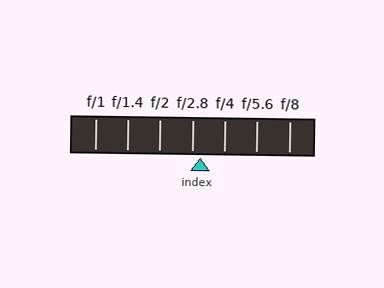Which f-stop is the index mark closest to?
The index mark is closest to f/2.8.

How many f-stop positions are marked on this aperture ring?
There are 7 f-stop positions marked.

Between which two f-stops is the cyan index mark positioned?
The index mark is between f/2.8 and f/4.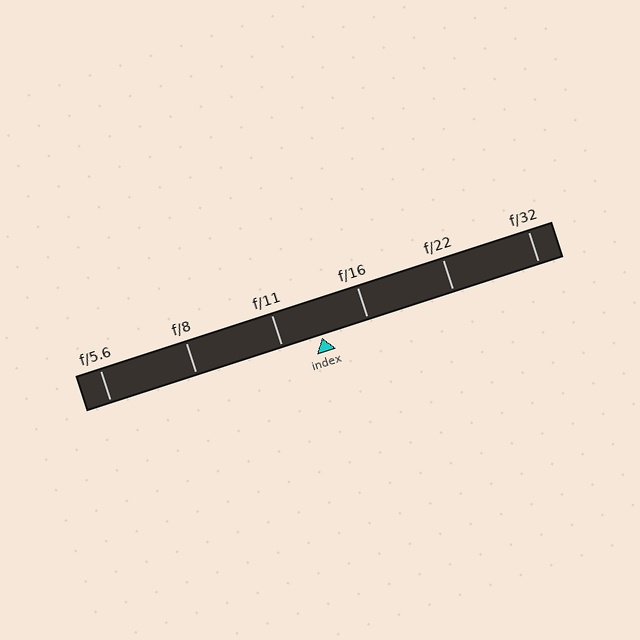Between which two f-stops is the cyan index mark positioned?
The index mark is between f/11 and f/16.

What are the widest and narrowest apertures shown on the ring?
The widest aperture shown is f/5.6 and the narrowest is f/32.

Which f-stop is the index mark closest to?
The index mark is closest to f/11.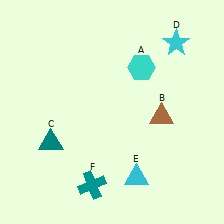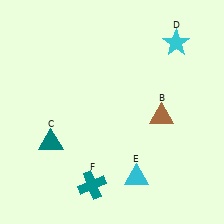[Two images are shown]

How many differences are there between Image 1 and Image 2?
There is 1 difference between the two images.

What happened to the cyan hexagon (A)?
The cyan hexagon (A) was removed in Image 2. It was in the top-right area of Image 1.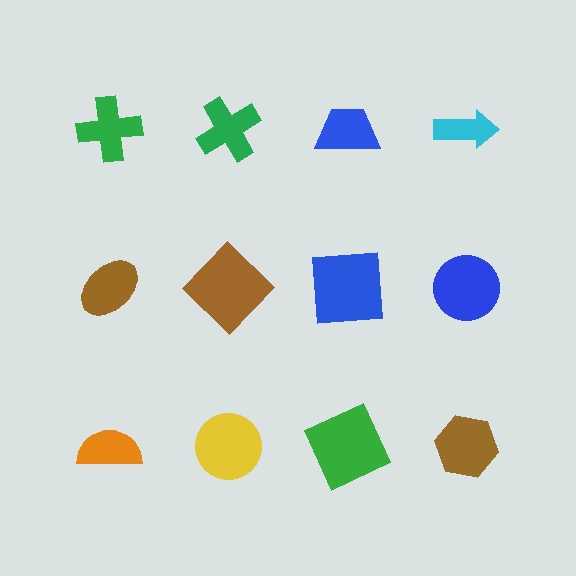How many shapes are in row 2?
4 shapes.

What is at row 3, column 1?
An orange semicircle.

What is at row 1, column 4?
A cyan arrow.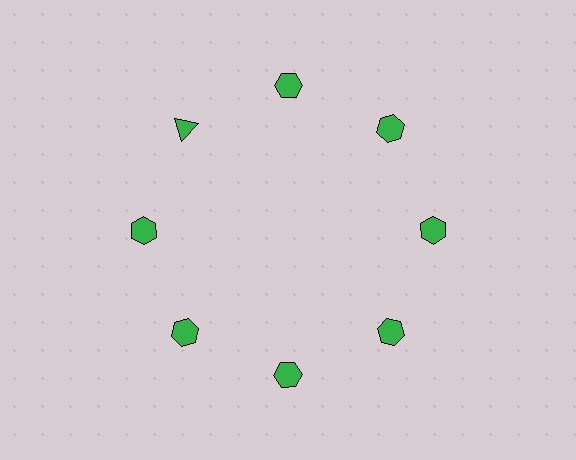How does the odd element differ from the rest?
It has a different shape: triangle instead of hexagon.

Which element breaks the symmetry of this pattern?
The green triangle at roughly the 10 o'clock position breaks the symmetry. All other shapes are green hexagons.